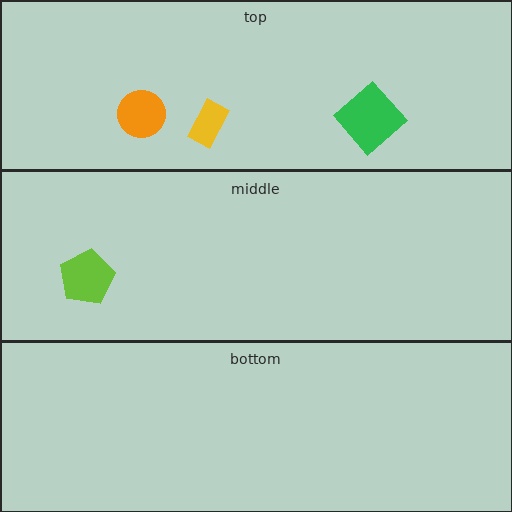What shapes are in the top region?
The green diamond, the yellow rectangle, the orange circle.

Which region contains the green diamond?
The top region.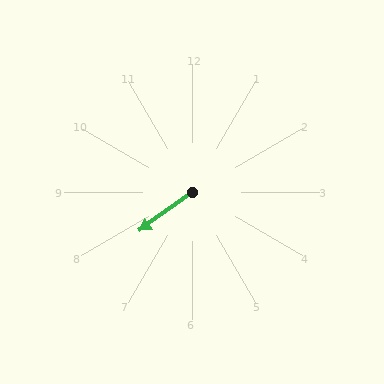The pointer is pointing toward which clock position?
Roughly 8 o'clock.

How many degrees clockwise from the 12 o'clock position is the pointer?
Approximately 234 degrees.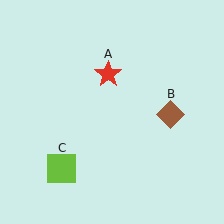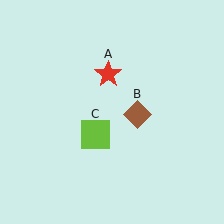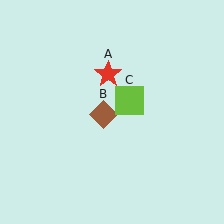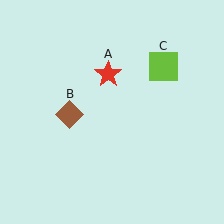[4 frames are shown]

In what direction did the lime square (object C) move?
The lime square (object C) moved up and to the right.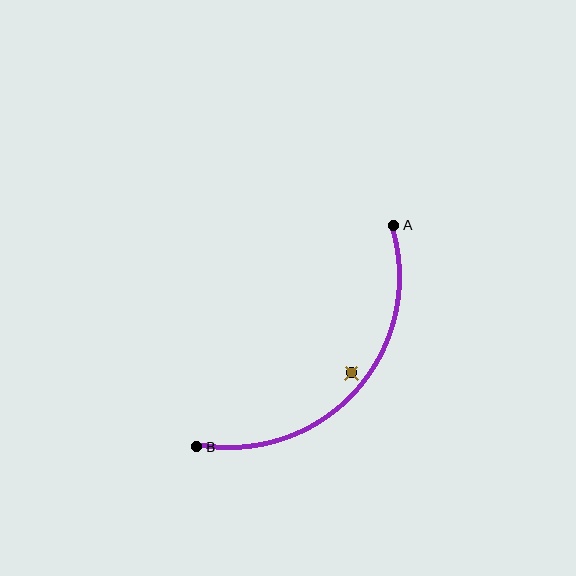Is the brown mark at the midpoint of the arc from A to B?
No — the brown mark does not lie on the arc at all. It sits slightly inside the curve.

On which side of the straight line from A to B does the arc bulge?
The arc bulges below and to the right of the straight line connecting A and B.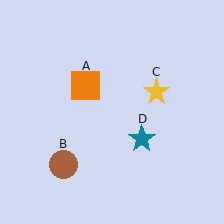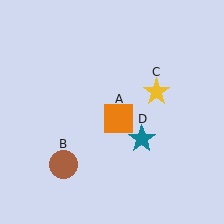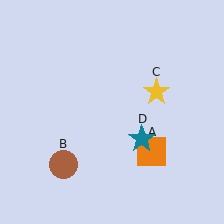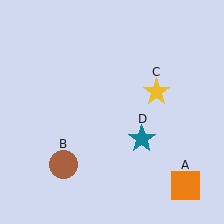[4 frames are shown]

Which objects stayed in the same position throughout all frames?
Brown circle (object B) and yellow star (object C) and teal star (object D) remained stationary.